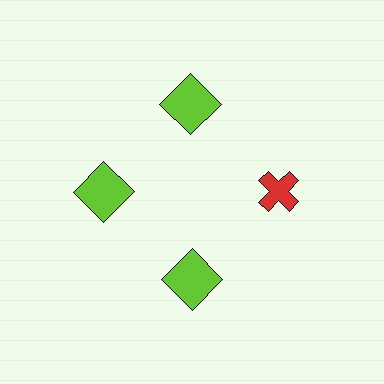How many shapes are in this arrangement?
There are 4 shapes arranged in a ring pattern.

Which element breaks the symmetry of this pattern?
The red cross at roughly the 3 o'clock position breaks the symmetry. All other shapes are lime squares.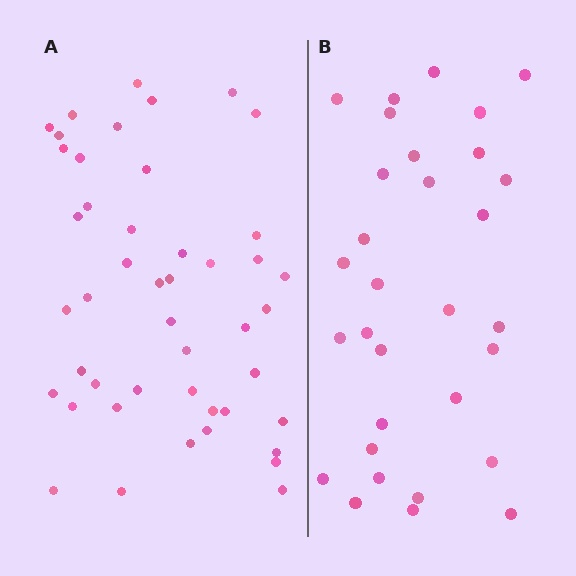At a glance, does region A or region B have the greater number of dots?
Region A (the left region) has more dots.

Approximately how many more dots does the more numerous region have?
Region A has approximately 15 more dots than region B.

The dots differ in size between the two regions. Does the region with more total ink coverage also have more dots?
No. Region B has more total ink coverage because its dots are larger, but region A actually contains more individual dots. Total area can be misleading — the number of items is what matters here.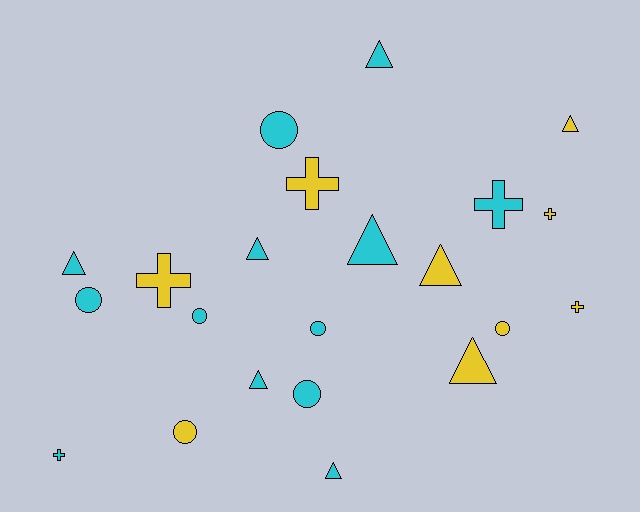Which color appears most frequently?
Cyan, with 13 objects.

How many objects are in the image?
There are 22 objects.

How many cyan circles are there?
There are 5 cyan circles.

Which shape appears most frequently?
Triangle, with 9 objects.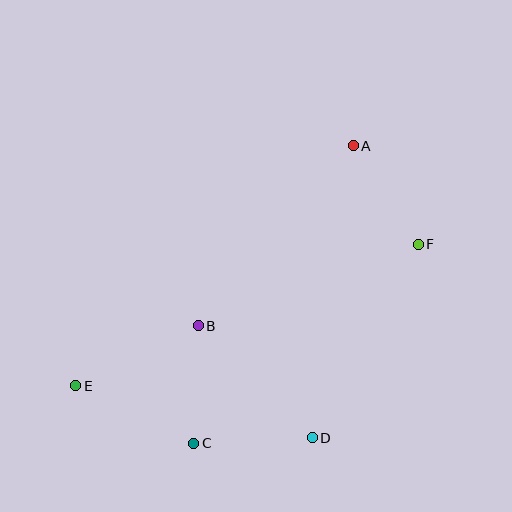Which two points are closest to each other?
Points B and C are closest to each other.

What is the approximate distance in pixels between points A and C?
The distance between A and C is approximately 337 pixels.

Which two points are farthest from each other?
Points E and F are farthest from each other.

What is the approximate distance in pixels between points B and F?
The distance between B and F is approximately 235 pixels.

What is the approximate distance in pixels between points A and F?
The distance between A and F is approximately 118 pixels.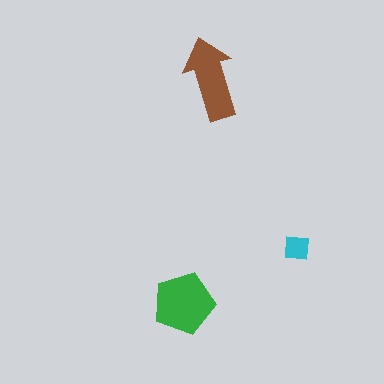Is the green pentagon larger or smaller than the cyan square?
Larger.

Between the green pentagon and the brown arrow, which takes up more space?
The green pentagon.